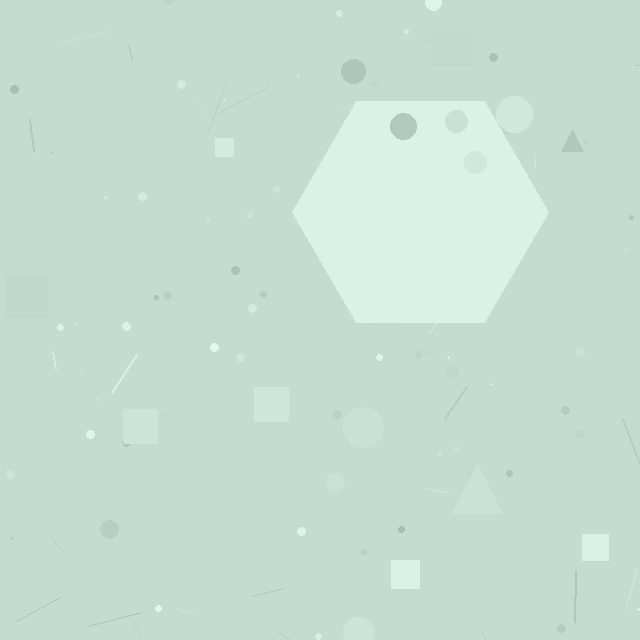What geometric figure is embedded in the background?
A hexagon is embedded in the background.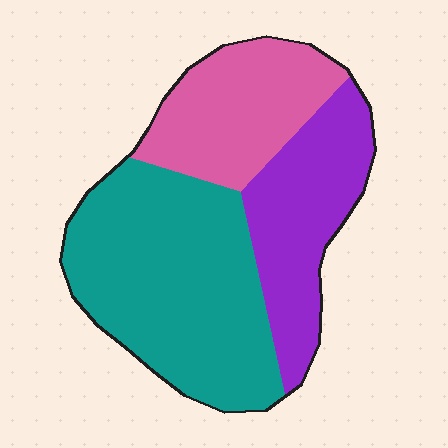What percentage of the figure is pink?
Pink covers around 25% of the figure.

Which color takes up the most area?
Teal, at roughly 50%.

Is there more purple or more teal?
Teal.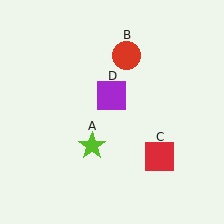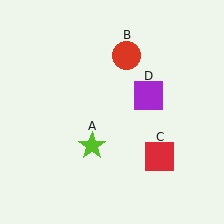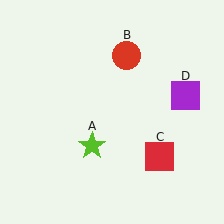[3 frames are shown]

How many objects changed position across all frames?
1 object changed position: purple square (object D).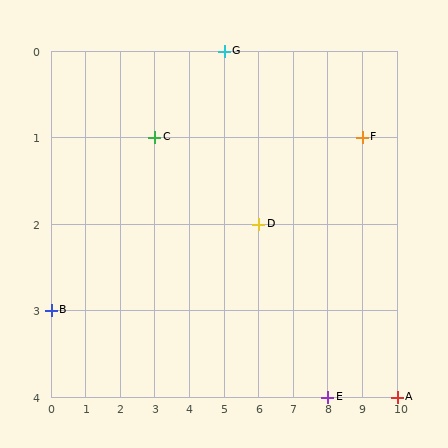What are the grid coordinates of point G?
Point G is at grid coordinates (5, 0).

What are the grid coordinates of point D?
Point D is at grid coordinates (6, 2).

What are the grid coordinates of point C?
Point C is at grid coordinates (3, 1).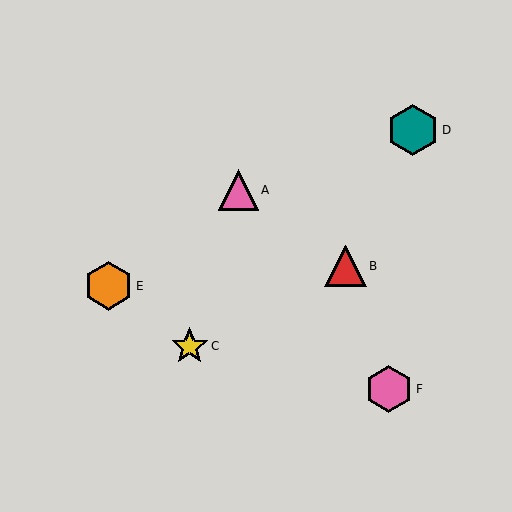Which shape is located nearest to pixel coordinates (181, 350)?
The yellow star (labeled C) at (190, 346) is nearest to that location.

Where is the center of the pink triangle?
The center of the pink triangle is at (238, 190).